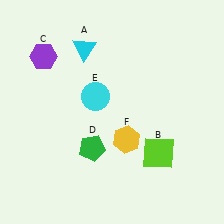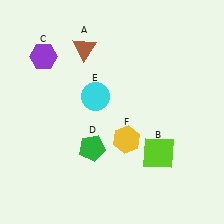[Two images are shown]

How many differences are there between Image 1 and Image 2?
There is 1 difference between the two images.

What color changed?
The triangle (A) changed from cyan in Image 1 to brown in Image 2.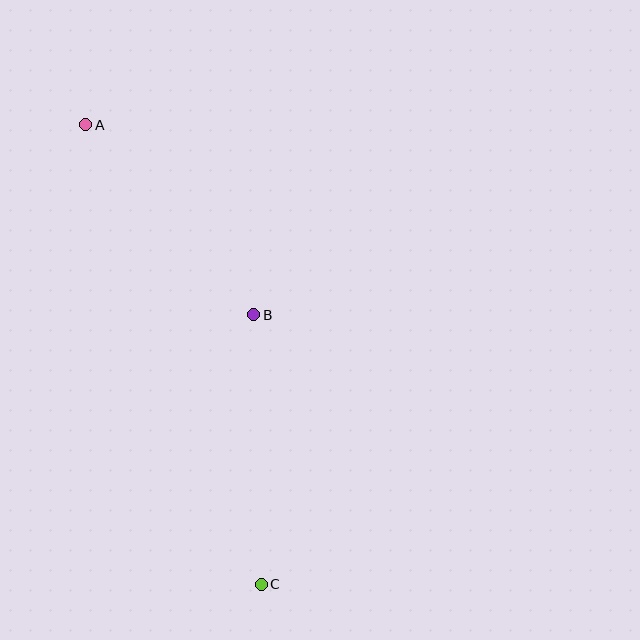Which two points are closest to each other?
Points A and B are closest to each other.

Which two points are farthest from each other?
Points A and C are farthest from each other.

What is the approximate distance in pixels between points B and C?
The distance between B and C is approximately 270 pixels.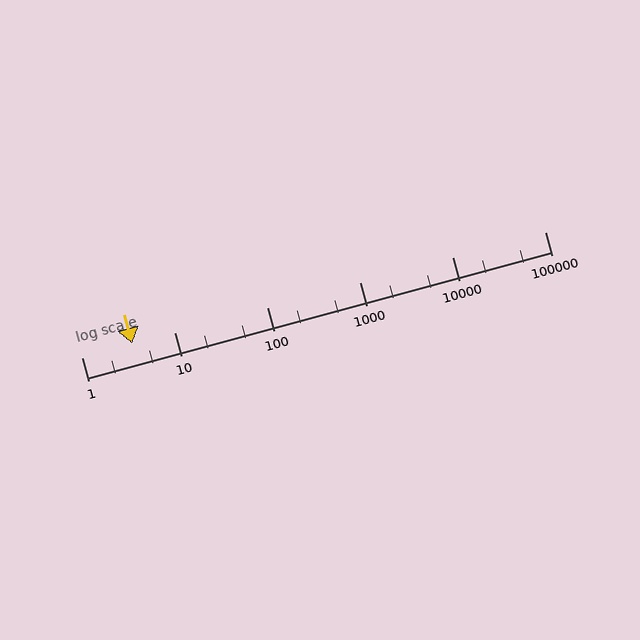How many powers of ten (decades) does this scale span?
The scale spans 5 decades, from 1 to 100000.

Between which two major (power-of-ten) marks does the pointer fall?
The pointer is between 1 and 10.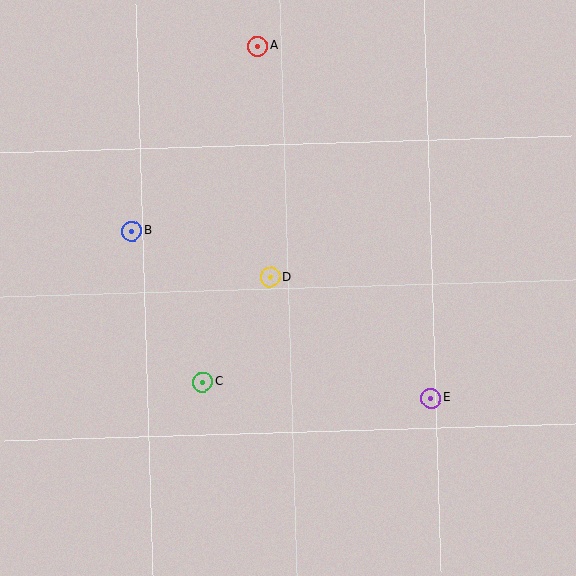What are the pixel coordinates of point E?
Point E is at (431, 398).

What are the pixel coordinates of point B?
Point B is at (132, 231).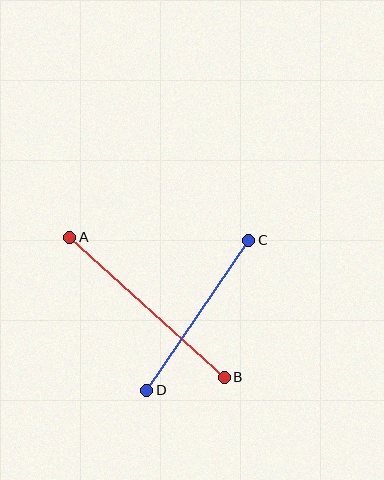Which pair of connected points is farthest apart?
Points A and B are farthest apart.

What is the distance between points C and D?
The distance is approximately 182 pixels.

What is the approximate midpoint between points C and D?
The midpoint is at approximately (198, 315) pixels.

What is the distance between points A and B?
The distance is approximately 208 pixels.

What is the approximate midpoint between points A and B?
The midpoint is at approximately (147, 307) pixels.